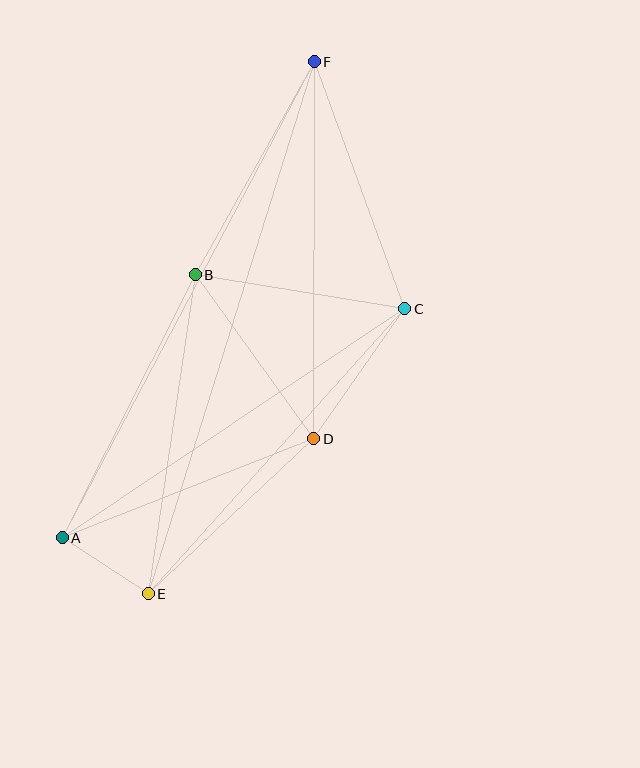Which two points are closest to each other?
Points A and E are closest to each other.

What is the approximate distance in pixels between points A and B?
The distance between A and B is approximately 295 pixels.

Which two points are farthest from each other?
Points E and F are farthest from each other.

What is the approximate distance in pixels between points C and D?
The distance between C and D is approximately 159 pixels.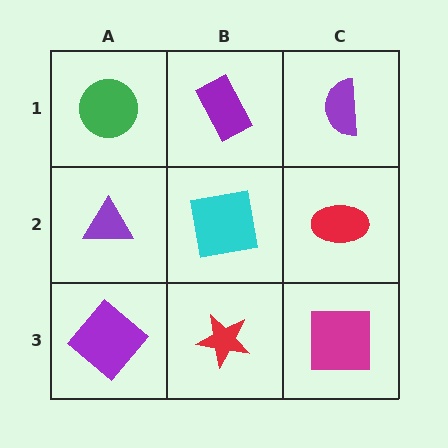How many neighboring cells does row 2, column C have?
3.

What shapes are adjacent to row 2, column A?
A green circle (row 1, column A), a purple diamond (row 3, column A), a cyan square (row 2, column B).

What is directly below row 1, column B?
A cyan square.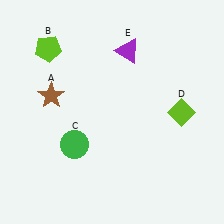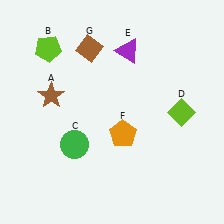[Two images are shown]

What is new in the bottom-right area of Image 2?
An orange pentagon (F) was added in the bottom-right area of Image 2.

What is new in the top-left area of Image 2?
A brown diamond (G) was added in the top-left area of Image 2.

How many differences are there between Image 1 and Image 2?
There are 2 differences between the two images.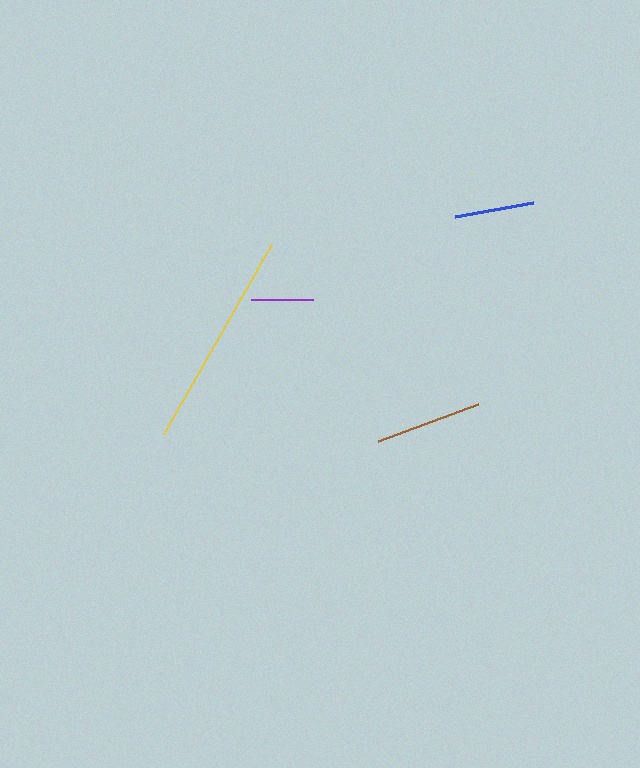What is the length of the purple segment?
The purple segment is approximately 61 pixels long.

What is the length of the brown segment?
The brown segment is approximately 107 pixels long.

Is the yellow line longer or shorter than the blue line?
The yellow line is longer than the blue line.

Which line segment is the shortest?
The purple line is the shortest at approximately 61 pixels.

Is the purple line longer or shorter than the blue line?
The blue line is longer than the purple line.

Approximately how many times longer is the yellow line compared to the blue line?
The yellow line is approximately 2.7 times the length of the blue line.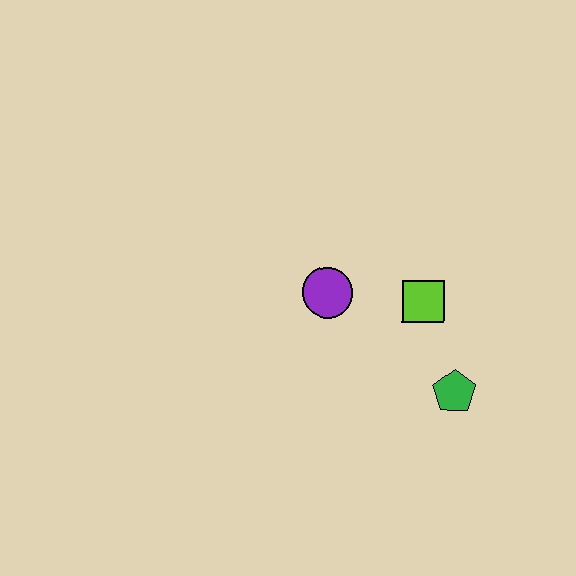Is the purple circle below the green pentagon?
No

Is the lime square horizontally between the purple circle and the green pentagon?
Yes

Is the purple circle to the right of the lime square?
No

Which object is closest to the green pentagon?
The lime square is closest to the green pentagon.